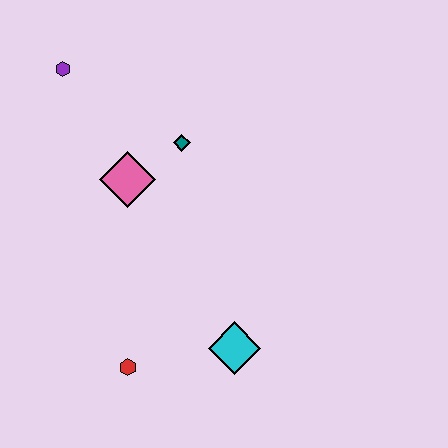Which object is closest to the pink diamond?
The teal diamond is closest to the pink diamond.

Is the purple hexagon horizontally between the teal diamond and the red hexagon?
No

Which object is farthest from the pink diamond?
The cyan diamond is farthest from the pink diamond.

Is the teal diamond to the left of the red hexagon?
No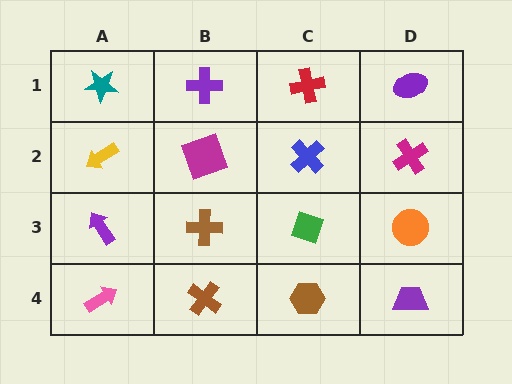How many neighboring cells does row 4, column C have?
3.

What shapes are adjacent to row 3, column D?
A magenta cross (row 2, column D), a purple trapezoid (row 4, column D), a green diamond (row 3, column C).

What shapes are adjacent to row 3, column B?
A magenta square (row 2, column B), a brown cross (row 4, column B), a purple arrow (row 3, column A), a green diamond (row 3, column C).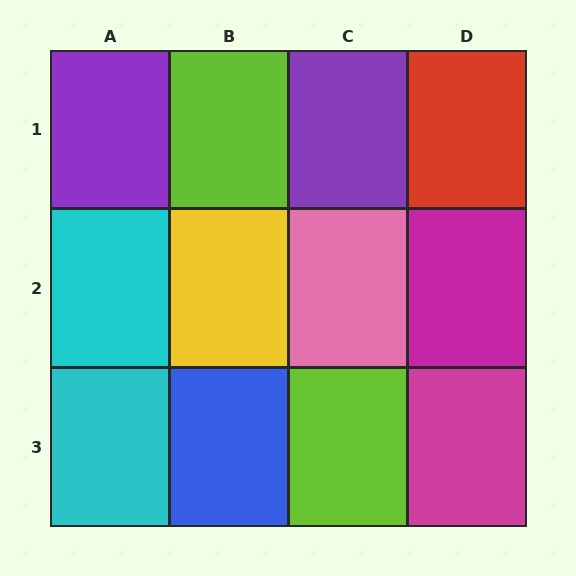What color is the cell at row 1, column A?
Purple.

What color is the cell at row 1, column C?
Purple.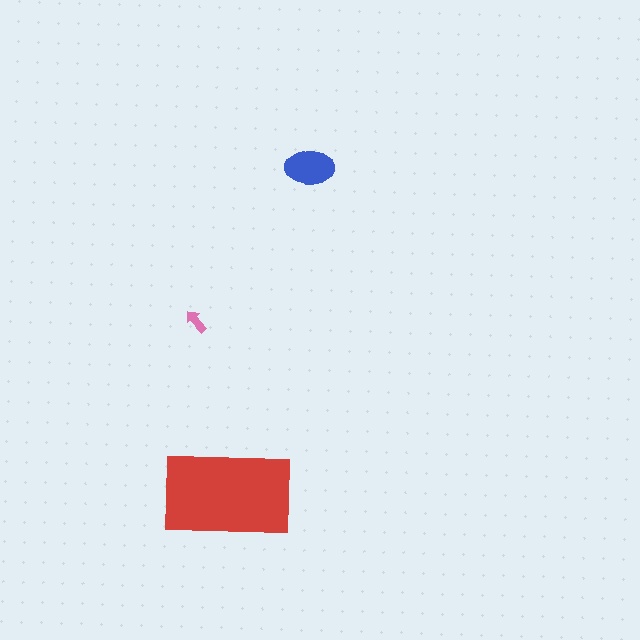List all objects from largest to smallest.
The red rectangle, the blue ellipse, the pink arrow.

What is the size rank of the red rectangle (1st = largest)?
1st.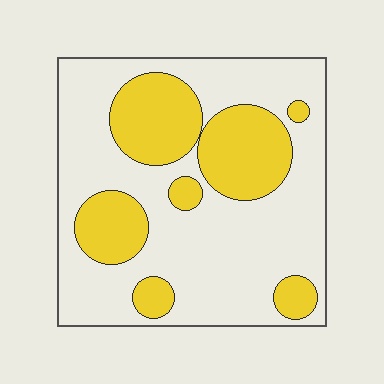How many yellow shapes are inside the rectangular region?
7.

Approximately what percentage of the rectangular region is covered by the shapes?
Approximately 30%.